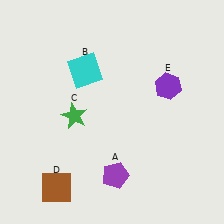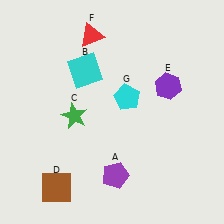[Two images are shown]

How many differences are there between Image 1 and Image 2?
There are 2 differences between the two images.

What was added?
A red triangle (F), a cyan pentagon (G) were added in Image 2.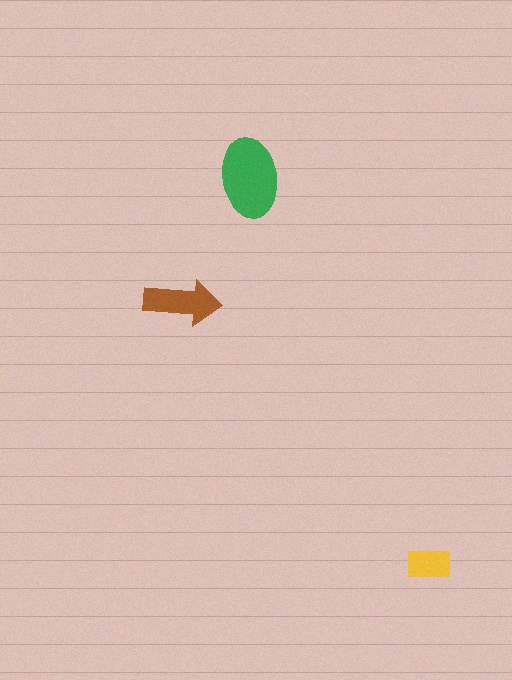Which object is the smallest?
The yellow rectangle.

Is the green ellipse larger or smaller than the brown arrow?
Larger.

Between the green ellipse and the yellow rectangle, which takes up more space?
The green ellipse.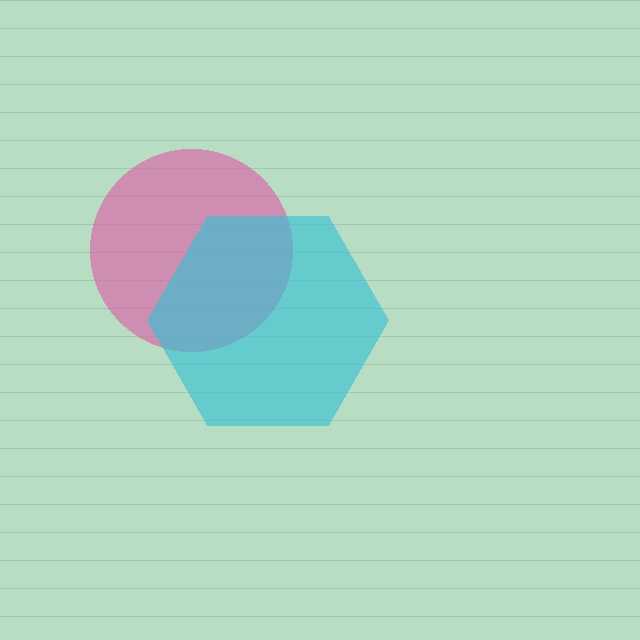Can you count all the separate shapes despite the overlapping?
Yes, there are 2 separate shapes.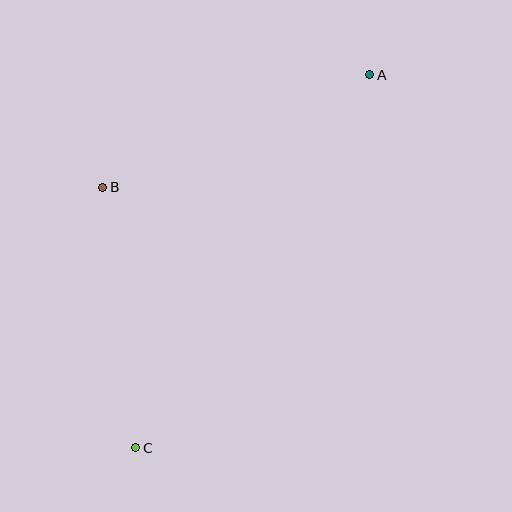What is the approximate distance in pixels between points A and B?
The distance between A and B is approximately 290 pixels.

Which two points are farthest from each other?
Points A and C are farthest from each other.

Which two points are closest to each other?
Points B and C are closest to each other.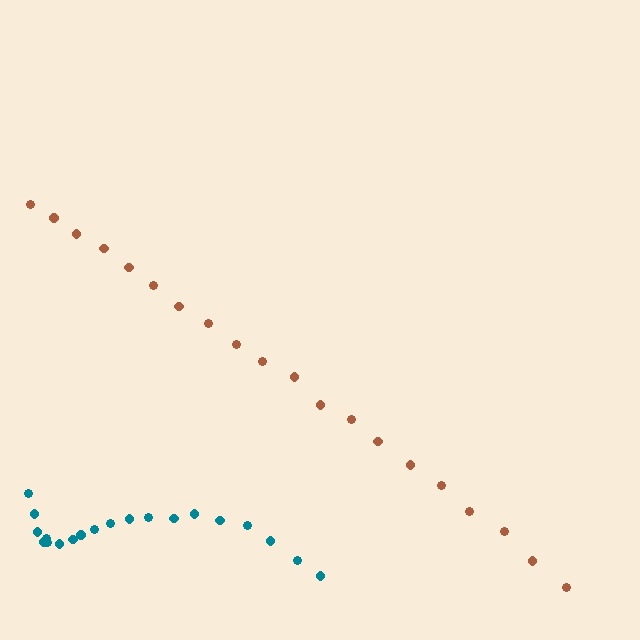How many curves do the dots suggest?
There are 2 distinct paths.